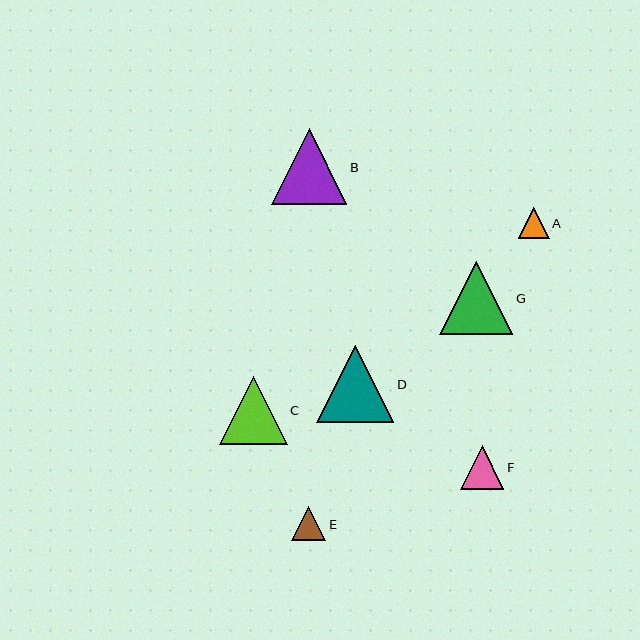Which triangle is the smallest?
Triangle A is the smallest with a size of approximately 31 pixels.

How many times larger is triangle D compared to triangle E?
Triangle D is approximately 2.3 times the size of triangle E.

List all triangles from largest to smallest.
From largest to smallest: D, B, G, C, F, E, A.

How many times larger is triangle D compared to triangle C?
Triangle D is approximately 1.1 times the size of triangle C.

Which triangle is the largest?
Triangle D is the largest with a size of approximately 77 pixels.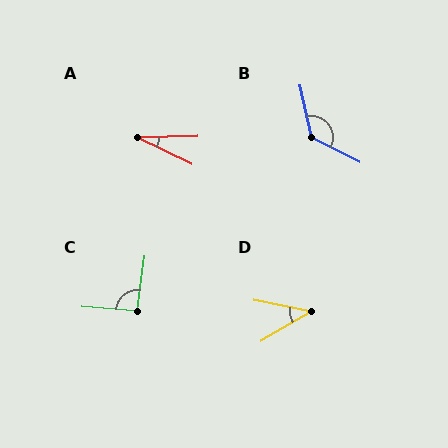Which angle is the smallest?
A, at approximately 28 degrees.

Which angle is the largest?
B, at approximately 129 degrees.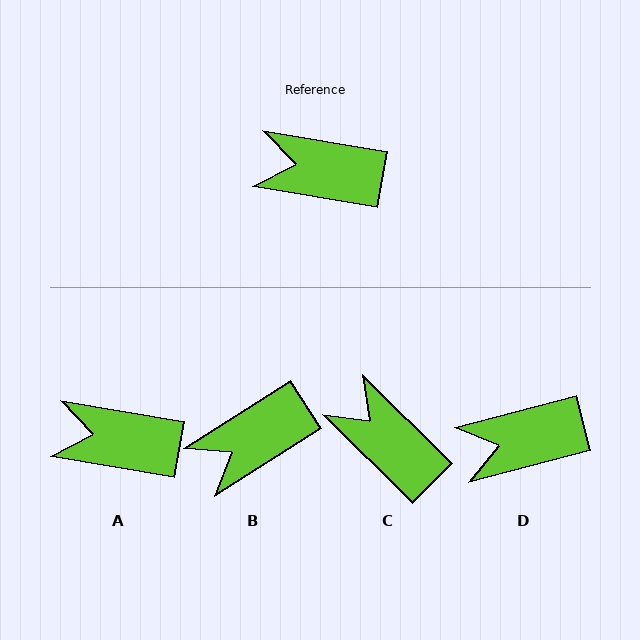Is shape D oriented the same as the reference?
No, it is off by about 24 degrees.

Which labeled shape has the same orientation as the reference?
A.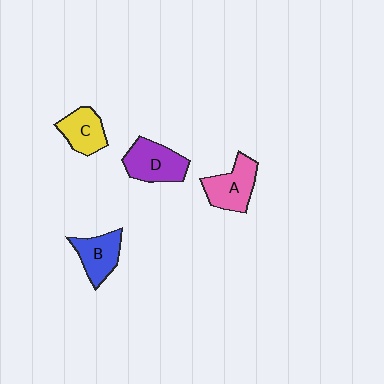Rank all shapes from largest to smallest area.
From largest to smallest: D (purple), A (pink), B (blue), C (yellow).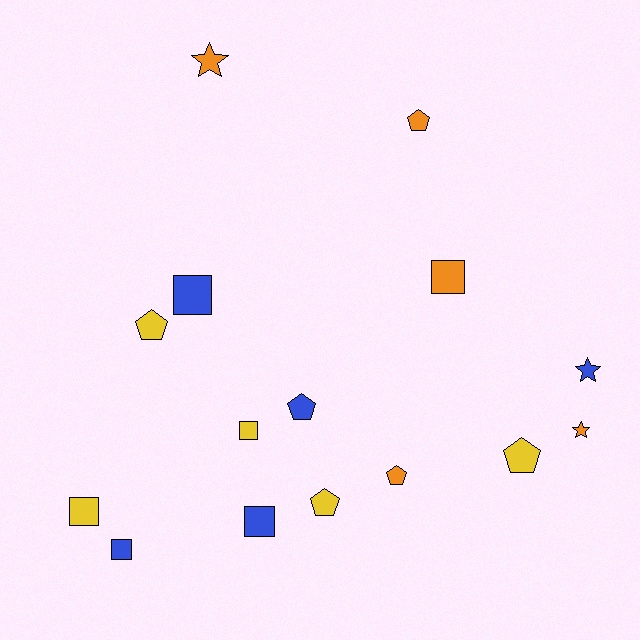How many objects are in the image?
There are 15 objects.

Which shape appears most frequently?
Pentagon, with 6 objects.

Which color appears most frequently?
Orange, with 5 objects.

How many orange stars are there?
There are 2 orange stars.